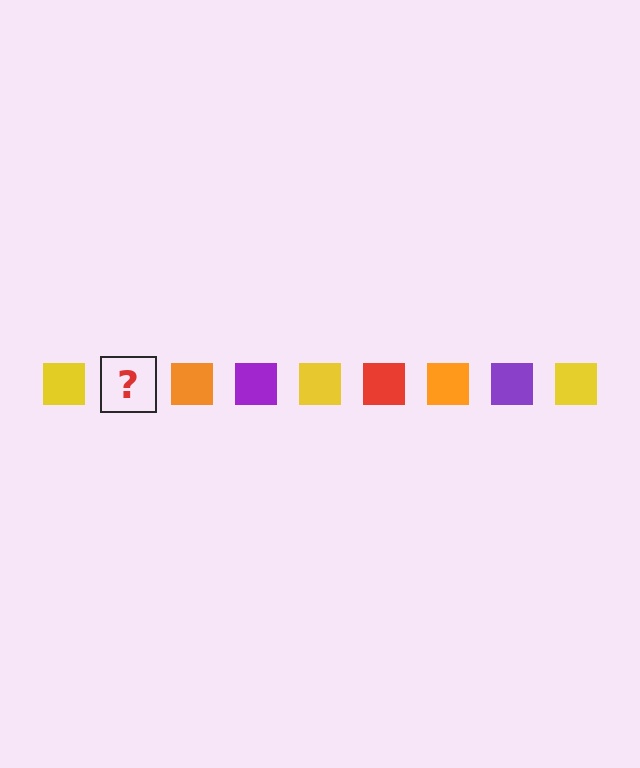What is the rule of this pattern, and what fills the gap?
The rule is that the pattern cycles through yellow, red, orange, purple squares. The gap should be filled with a red square.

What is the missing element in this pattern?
The missing element is a red square.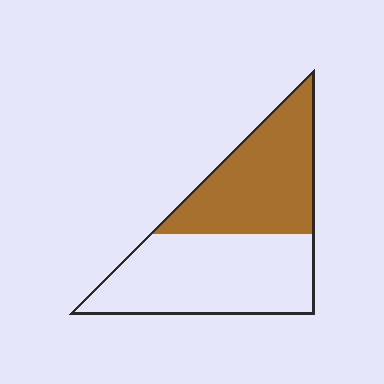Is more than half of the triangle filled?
No.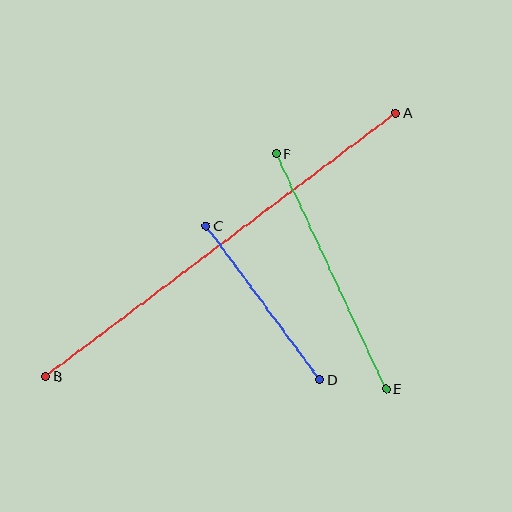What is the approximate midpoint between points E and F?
The midpoint is at approximately (331, 271) pixels.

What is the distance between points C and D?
The distance is approximately 191 pixels.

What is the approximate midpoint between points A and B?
The midpoint is at approximately (221, 245) pixels.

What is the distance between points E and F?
The distance is approximately 260 pixels.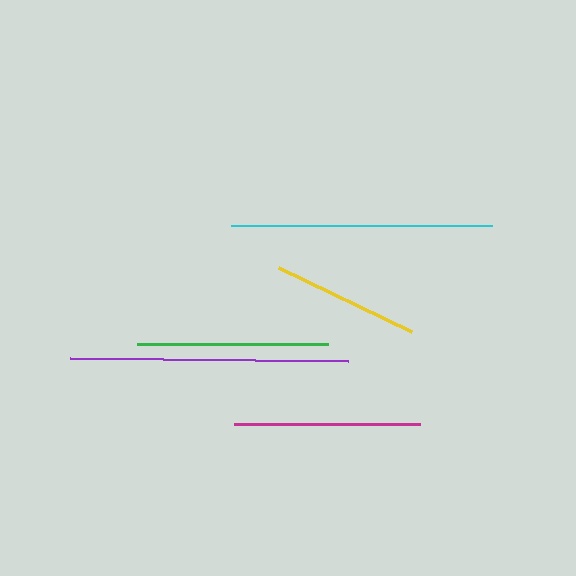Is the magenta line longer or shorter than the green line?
The green line is longer than the magenta line.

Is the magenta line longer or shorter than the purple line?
The purple line is longer than the magenta line.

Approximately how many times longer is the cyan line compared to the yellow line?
The cyan line is approximately 1.8 times the length of the yellow line.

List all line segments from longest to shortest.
From longest to shortest: purple, cyan, green, magenta, yellow.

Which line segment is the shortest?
The yellow line is the shortest at approximately 148 pixels.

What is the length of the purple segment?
The purple segment is approximately 278 pixels long.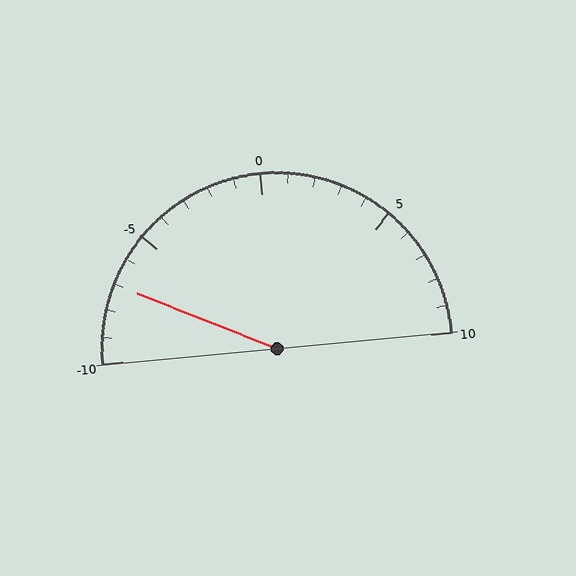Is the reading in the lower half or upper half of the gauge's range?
The reading is in the lower half of the range (-10 to 10).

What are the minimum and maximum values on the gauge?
The gauge ranges from -10 to 10.